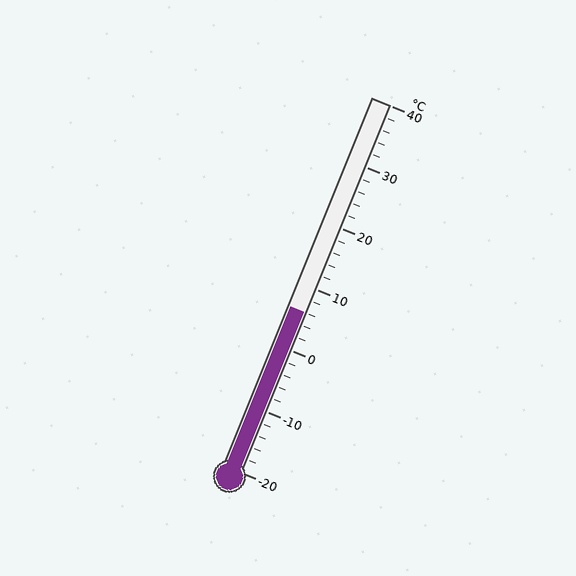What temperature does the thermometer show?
The thermometer shows approximately 6°C.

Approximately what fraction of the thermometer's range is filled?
The thermometer is filled to approximately 45% of its range.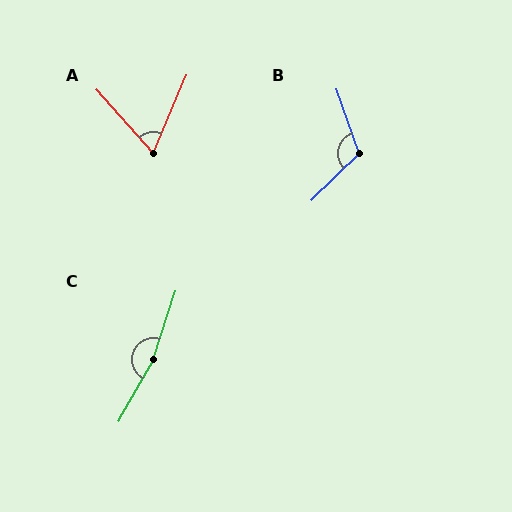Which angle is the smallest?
A, at approximately 65 degrees.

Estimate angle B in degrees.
Approximately 115 degrees.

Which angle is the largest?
C, at approximately 169 degrees.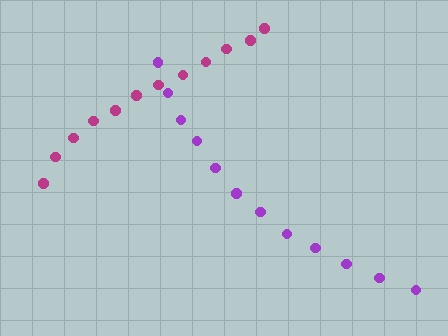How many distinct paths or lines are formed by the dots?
There are 2 distinct paths.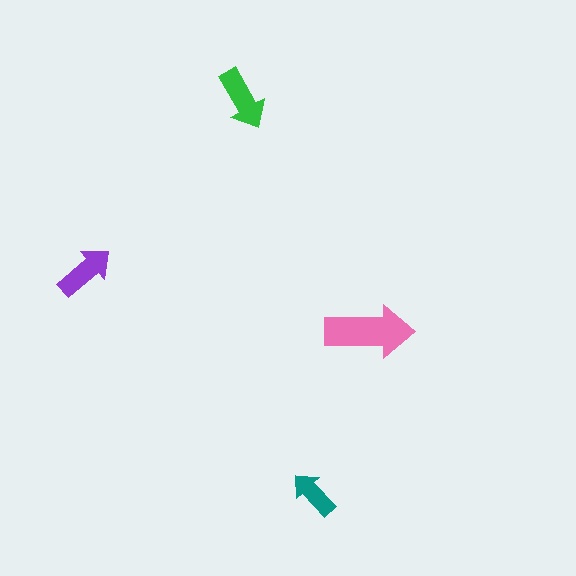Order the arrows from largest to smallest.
the pink one, the green one, the purple one, the teal one.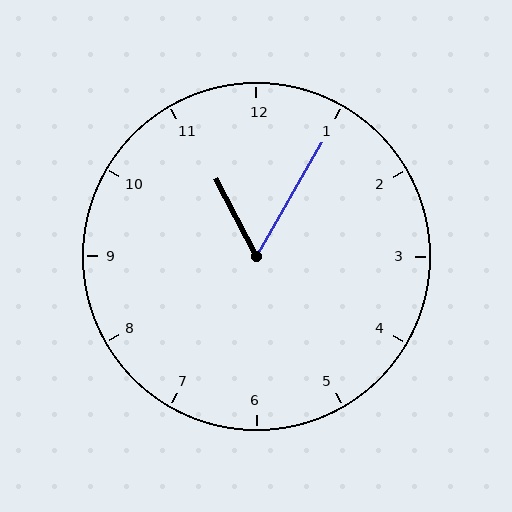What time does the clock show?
11:05.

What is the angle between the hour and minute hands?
Approximately 58 degrees.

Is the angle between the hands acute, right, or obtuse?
It is acute.